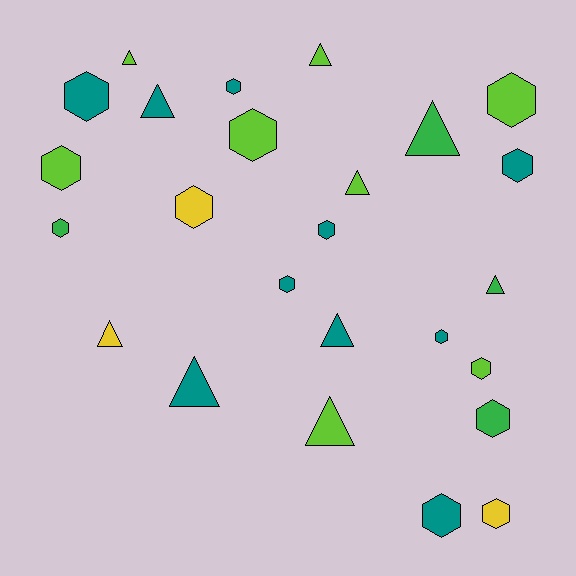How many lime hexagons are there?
There are 4 lime hexagons.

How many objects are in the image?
There are 25 objects.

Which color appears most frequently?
Teal, with 10 objects.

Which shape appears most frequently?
Hexagon, with 15 objects.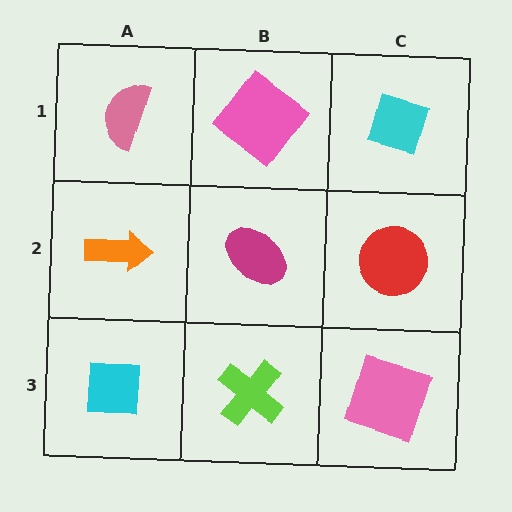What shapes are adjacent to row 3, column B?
A magenta ellipse (row 2, column B), a cyan square (row 3, column A), a pink square (row 3, column C).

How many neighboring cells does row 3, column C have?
2.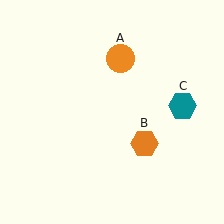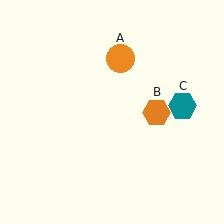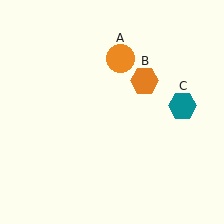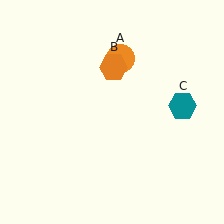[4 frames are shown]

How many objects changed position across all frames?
1 object changed position: orange hexagon (object B).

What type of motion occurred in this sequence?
The orange hexagon (object B) rotated counterclockwise around the center of the scene.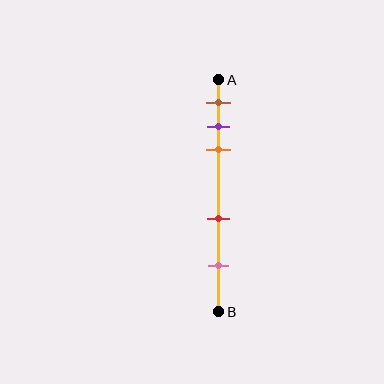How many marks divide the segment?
There are 5 marks dividing the segment.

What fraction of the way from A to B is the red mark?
The red mark is approximately 60% (0.6) of the way from A to B.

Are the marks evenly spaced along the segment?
No, the marks are not evenly spaced.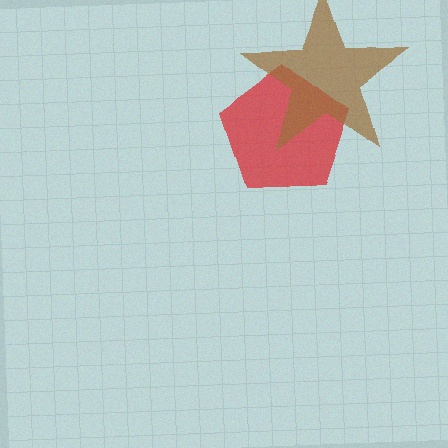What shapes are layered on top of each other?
The layered shapes are: a red pentagon, a brown star.